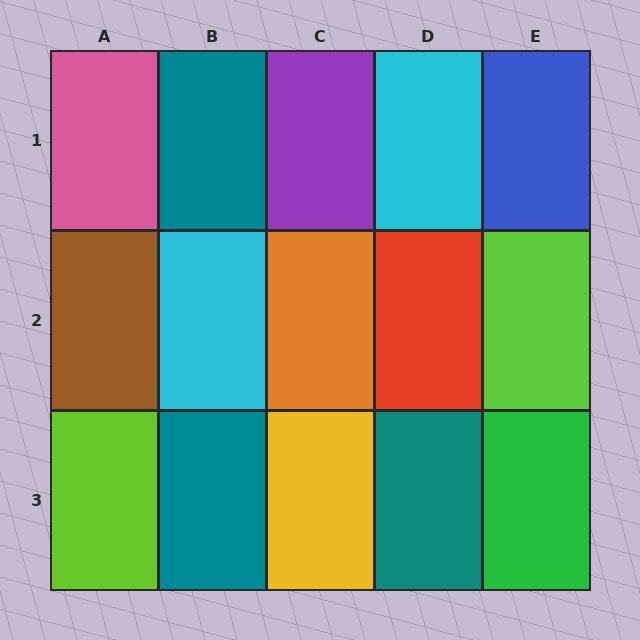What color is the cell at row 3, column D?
Teal.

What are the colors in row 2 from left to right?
Brown, cyan, orange, red, lime.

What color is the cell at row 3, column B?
Teal.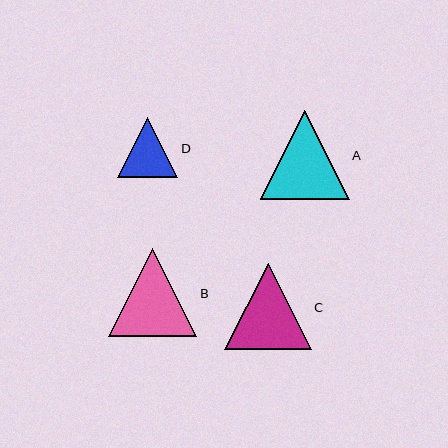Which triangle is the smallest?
Triangle D is the smallest with a size of approximately 60 pixels.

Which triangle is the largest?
Triangle A is the largest with a size of approximately 89 pixels.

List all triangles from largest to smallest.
From largest to smallest: A, B, C, D.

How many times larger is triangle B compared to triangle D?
Triangle B is approximately 1.5 times the size of triangle D.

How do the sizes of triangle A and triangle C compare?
Triangle A and triangle C are approximately the same size.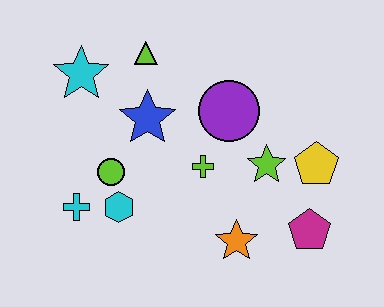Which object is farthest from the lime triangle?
The magenta pentagon is farthest from the lime triangle.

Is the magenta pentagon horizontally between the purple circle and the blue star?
No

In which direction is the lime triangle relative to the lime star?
The lime triangle is to the left of the lime star.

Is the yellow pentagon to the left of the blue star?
No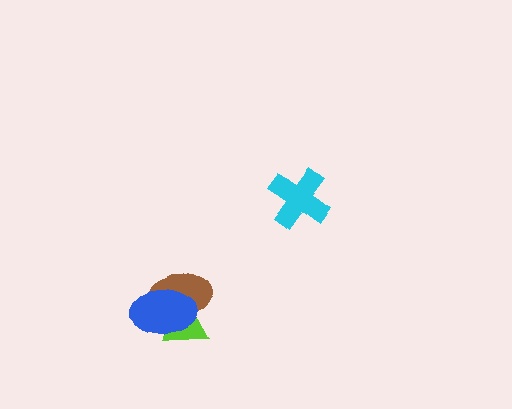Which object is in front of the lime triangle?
The blue ellipse is in front of the lime triangle.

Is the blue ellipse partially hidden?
No, no other shape covers it.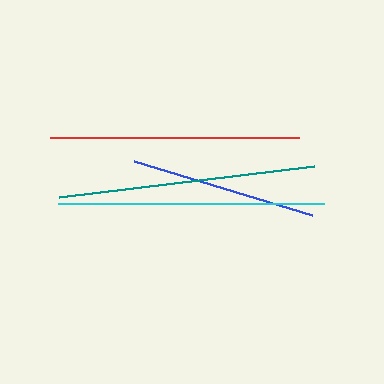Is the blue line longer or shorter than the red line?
The red line is longer than the blue line.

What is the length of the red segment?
The red segment is approximately 250 pixels long.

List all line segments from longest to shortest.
From longest to shortest: cyan, teal, red, blue.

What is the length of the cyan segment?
The cyan segment is approximately 266 pixels long.